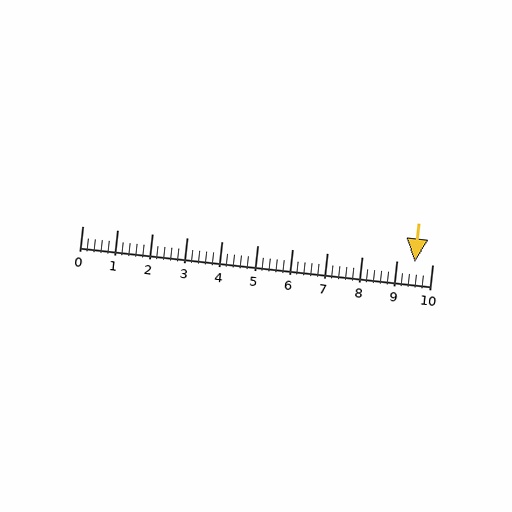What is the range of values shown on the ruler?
The ruler shows values from 0 to 10.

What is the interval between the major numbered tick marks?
The major tick marks are spaced 1 units apart.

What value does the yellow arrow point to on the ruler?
The yellow arrow points to approximately 9.5.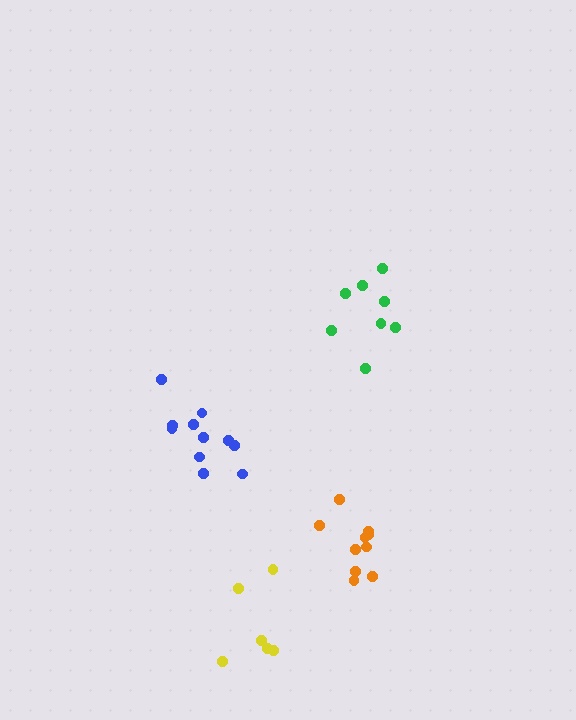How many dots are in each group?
Group 1: 8 dots, Group 2: 6 dots, Group 3: 10 dots, Group 4: 11 dots (35 total).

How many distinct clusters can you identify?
There are 4 distinct clusters.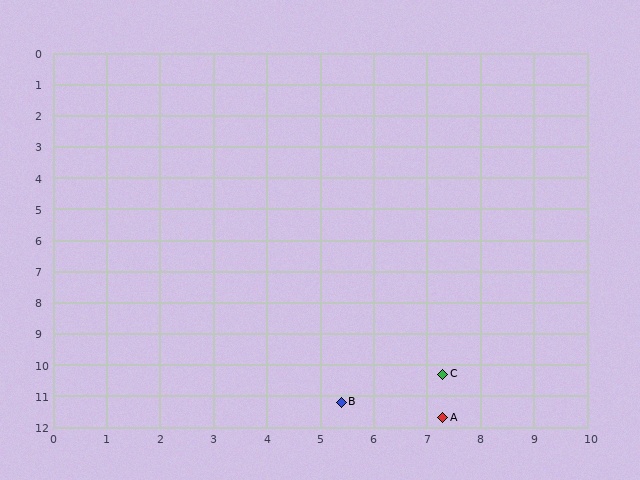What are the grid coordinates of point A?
Point A is at approximately (7.3, 11.7).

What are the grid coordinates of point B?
Point B is at approximately (5.4, 11.2).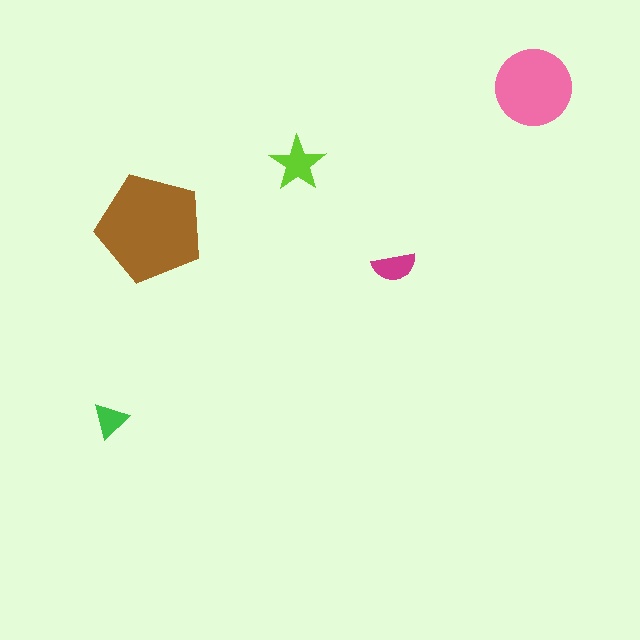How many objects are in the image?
There are 5 objects in the image.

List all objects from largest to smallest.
The brown pentagon, the pink circle, the lime star, the magenta semicircle, the green triangle.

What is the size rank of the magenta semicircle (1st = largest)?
4th.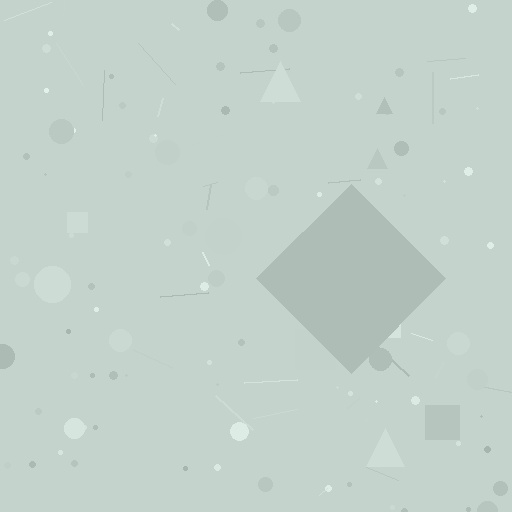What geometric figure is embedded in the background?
A diamond is embedded in the background.